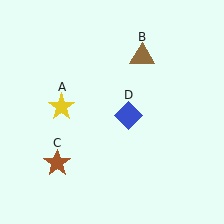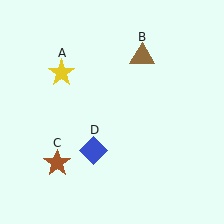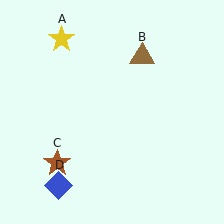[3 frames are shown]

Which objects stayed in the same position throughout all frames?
Brown triangle (object B) and brown star (object C) remained stationary.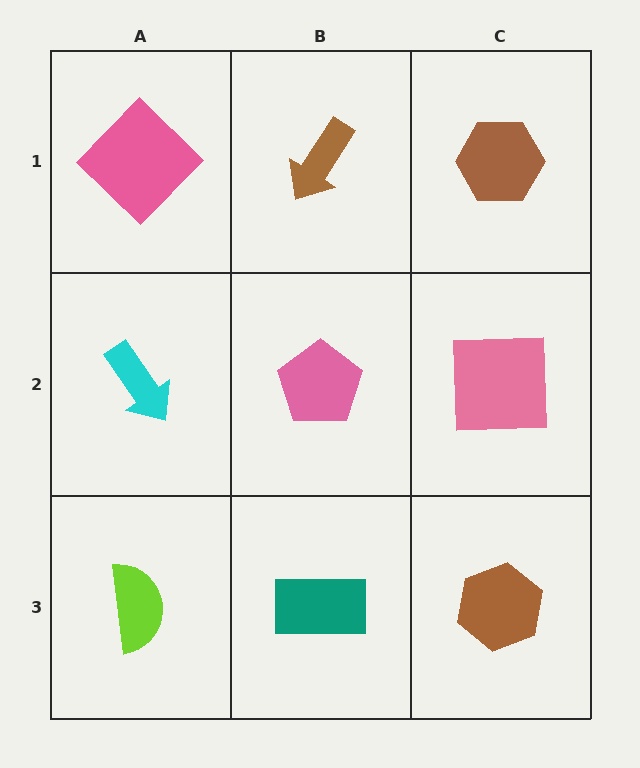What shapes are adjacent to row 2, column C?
A brown hexagon (row 1, column C), a brown hexagon (row 3, column C), a pink pentagon (row 2, column B).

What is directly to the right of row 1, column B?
A brown hexagon.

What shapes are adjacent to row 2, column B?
A brown arrow (row 1, column B), a teal rectangle (row 3, column B), a cyan arrow (row 2, column A), a pink square (row 2, column C).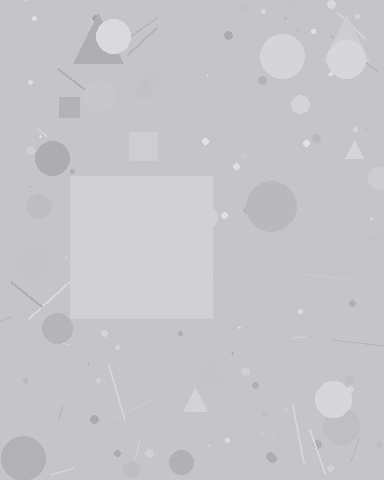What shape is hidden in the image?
A square is hidden in the image.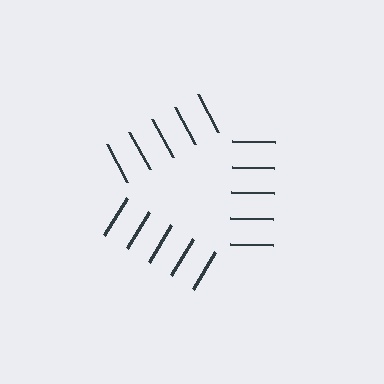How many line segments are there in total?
15 — 5 along each of the 3 edges.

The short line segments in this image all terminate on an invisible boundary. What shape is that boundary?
An illusory triangle — the line segments terminate on its edges but no continuous stroke is drawn.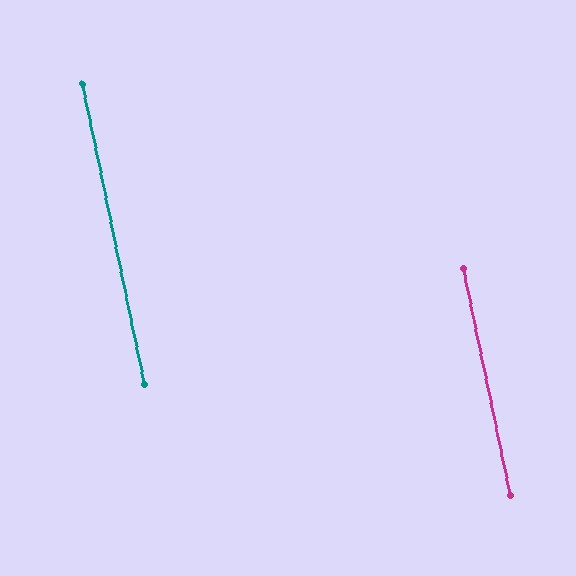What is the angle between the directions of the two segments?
Approximately 0 degrees.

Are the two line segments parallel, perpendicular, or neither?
Parallel — their directions differ by only 0.1°.